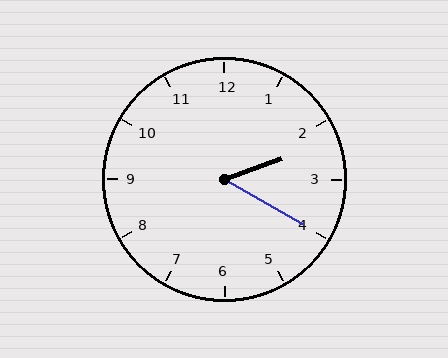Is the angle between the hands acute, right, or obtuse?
It is acute.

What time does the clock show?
2:20.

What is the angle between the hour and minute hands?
Approximately 50 degrees.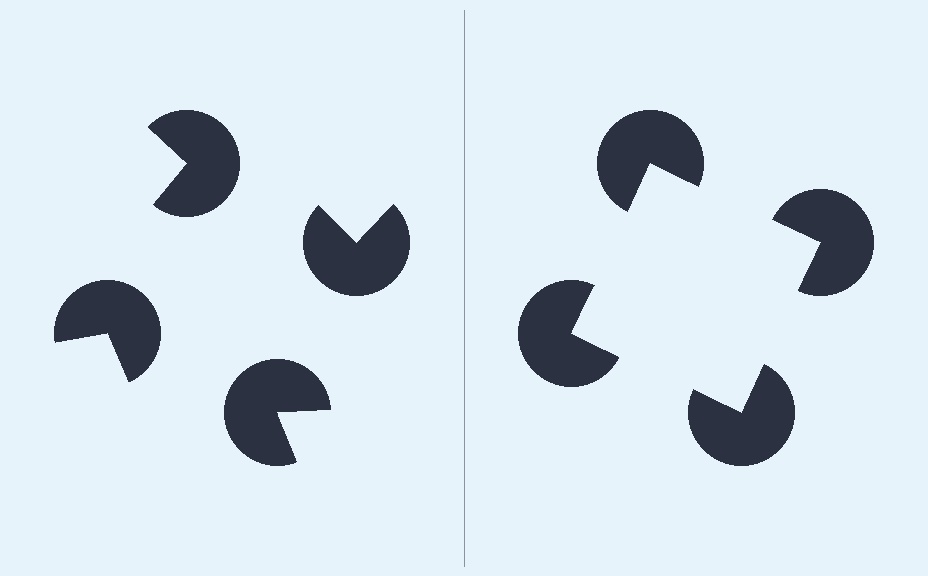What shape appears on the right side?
An illusory square.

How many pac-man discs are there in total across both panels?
8 — 4 on each side.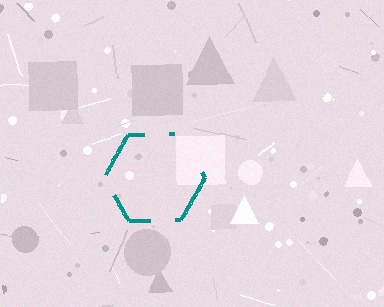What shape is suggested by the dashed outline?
The dashed outline suggests a hexagon.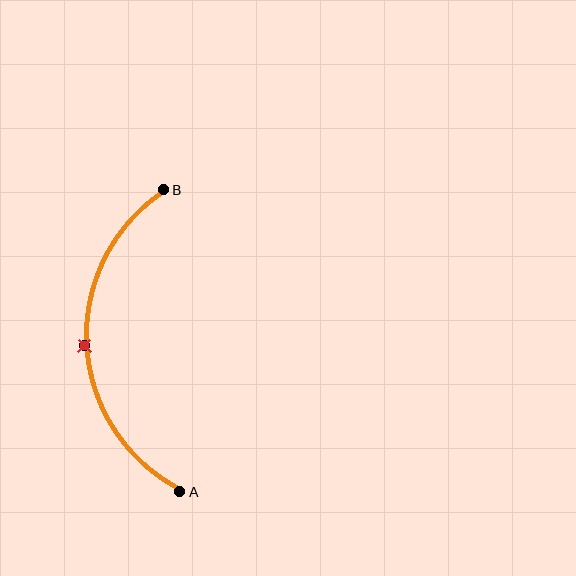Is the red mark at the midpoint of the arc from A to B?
Yes. The red mark lies on the arc at equal arc-length from both A and B — it is the arc midpoint.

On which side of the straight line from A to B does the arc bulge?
The arc bulges to the left of the straight line connecting A and B.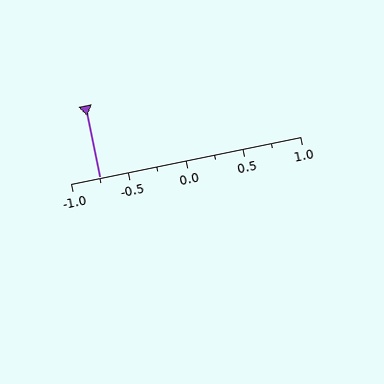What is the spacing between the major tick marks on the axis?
The major ticks are spaced 0.5 apart.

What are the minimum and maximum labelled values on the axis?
The axis runs from -1.0 to 1.0.